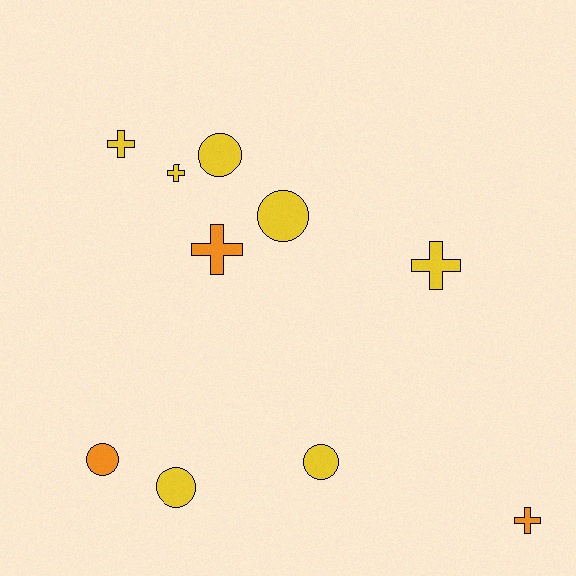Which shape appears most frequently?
Cross, with 5 objects.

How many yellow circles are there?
There are 4 yellow circles.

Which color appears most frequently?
Yellow, with 7 objects.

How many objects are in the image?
There are 10 objects.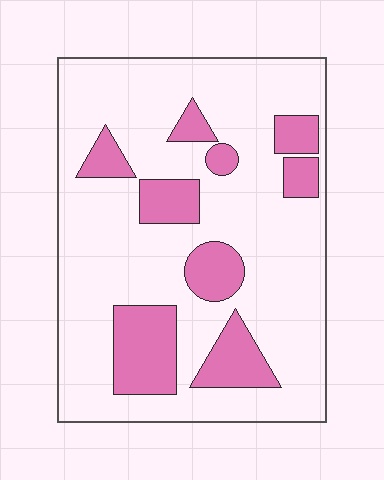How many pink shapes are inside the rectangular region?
9.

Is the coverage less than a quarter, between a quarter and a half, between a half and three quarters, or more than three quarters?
Less than a quarter.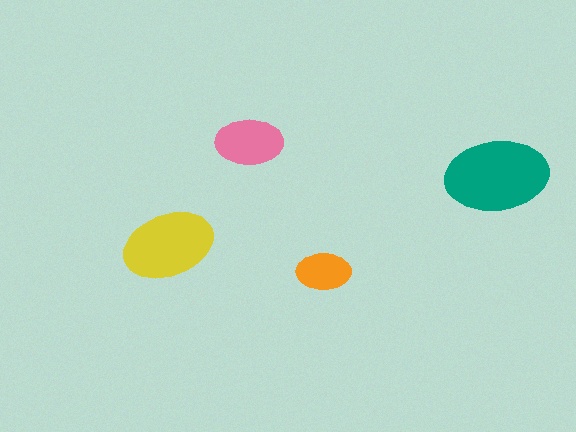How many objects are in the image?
There are 4 objects in the image.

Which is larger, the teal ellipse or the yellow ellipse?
The teal one.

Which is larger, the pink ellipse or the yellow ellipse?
The yellow one.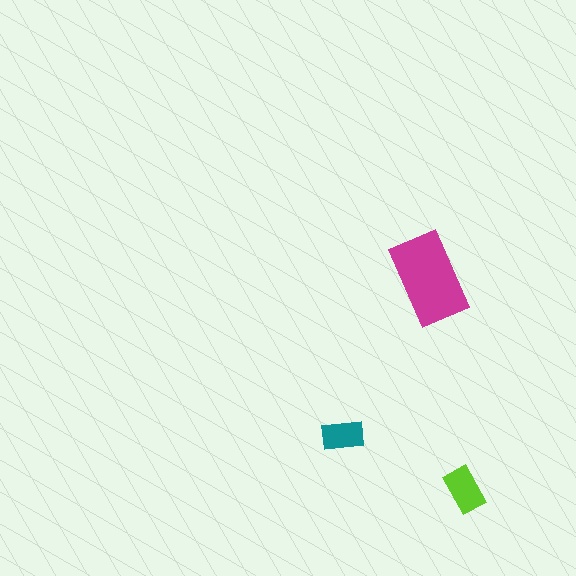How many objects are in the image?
There are 3 objects in the image.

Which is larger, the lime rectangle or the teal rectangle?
The lime one.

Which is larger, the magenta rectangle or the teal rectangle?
The magenta one.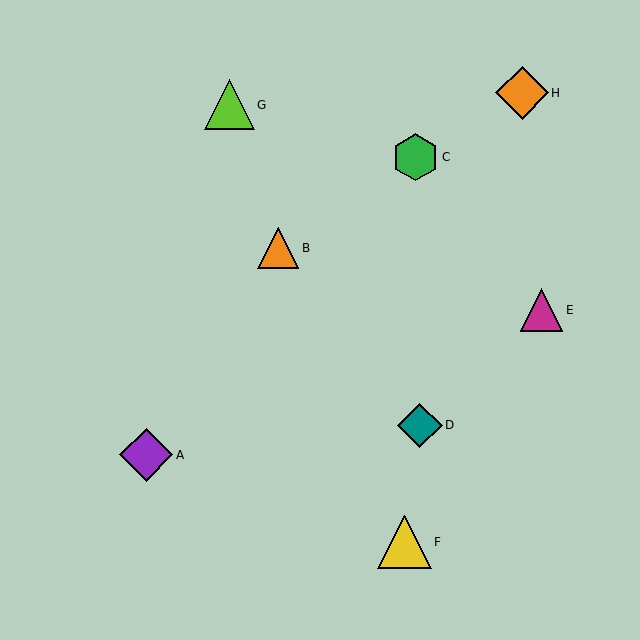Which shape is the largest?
The yellow triangle (labeled F) is the largest.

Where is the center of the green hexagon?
The center of the green hexagon is at (416, 157).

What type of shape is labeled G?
Shape G is a lime triangle.